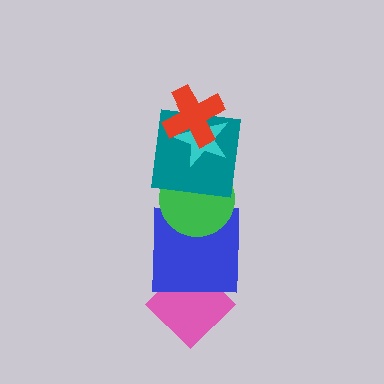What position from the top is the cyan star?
The cyan star is 2nd from the top.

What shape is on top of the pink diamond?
The blue square is on top of the pink diamond.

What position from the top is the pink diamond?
The pink diamond is 6th from the top.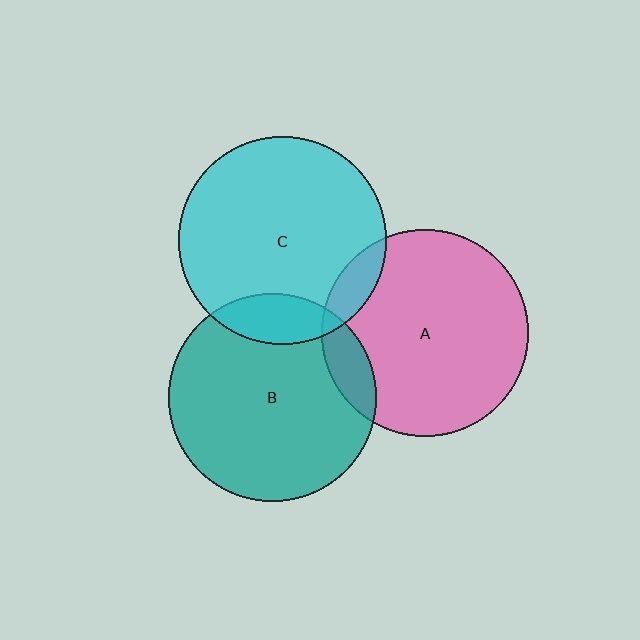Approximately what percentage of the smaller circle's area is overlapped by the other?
Approximately 10%.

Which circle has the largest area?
Circle C (cyan).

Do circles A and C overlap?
Yes.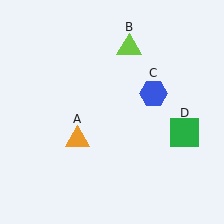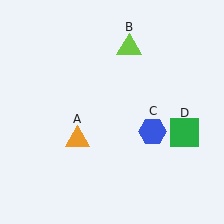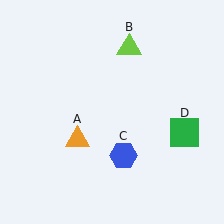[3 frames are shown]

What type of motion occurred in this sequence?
The blue hexagon (object C) rotated clockwise around the center of the scene.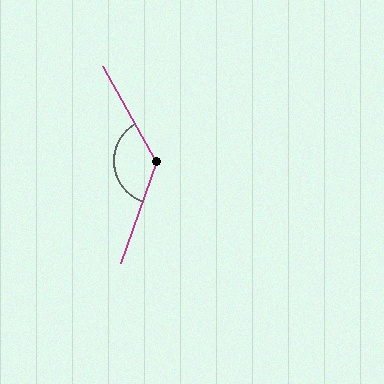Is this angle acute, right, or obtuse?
It is obtuse.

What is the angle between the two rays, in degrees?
Approximately 131 degrees.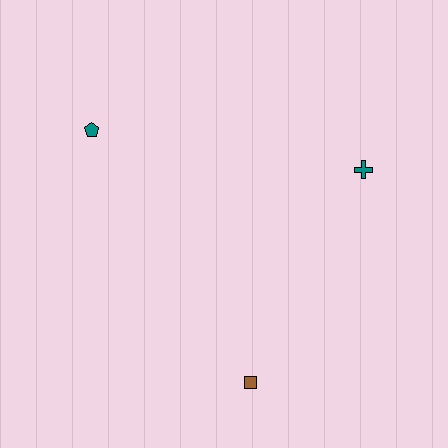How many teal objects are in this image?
There are 2 teal objects.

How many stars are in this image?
There are no stars.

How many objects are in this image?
There are 3 objects.